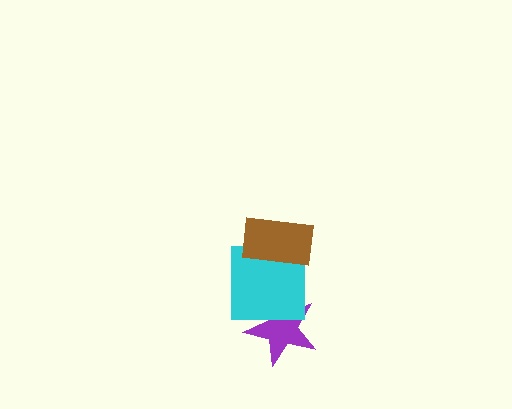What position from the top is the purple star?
The purple star is 3rd from the top.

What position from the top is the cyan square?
The cyan square is 2nd from the top.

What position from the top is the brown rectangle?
The brown rectangle is 1st from the top.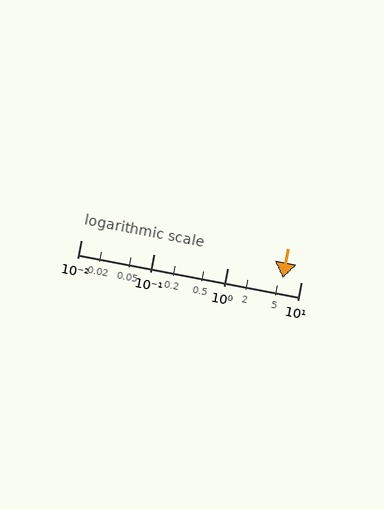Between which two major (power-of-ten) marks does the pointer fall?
The pointer is between 1 and 10.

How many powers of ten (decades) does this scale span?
The scale spans 3 decades, from 0.01 to 10.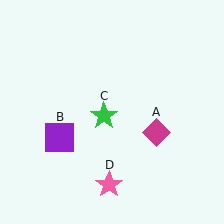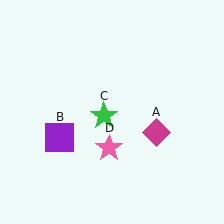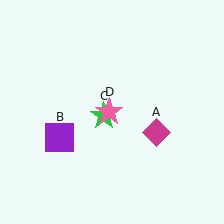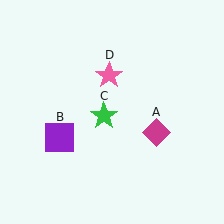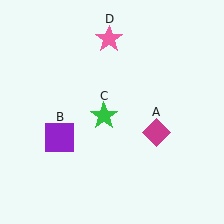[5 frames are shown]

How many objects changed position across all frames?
1 object changed position: pink star (object D).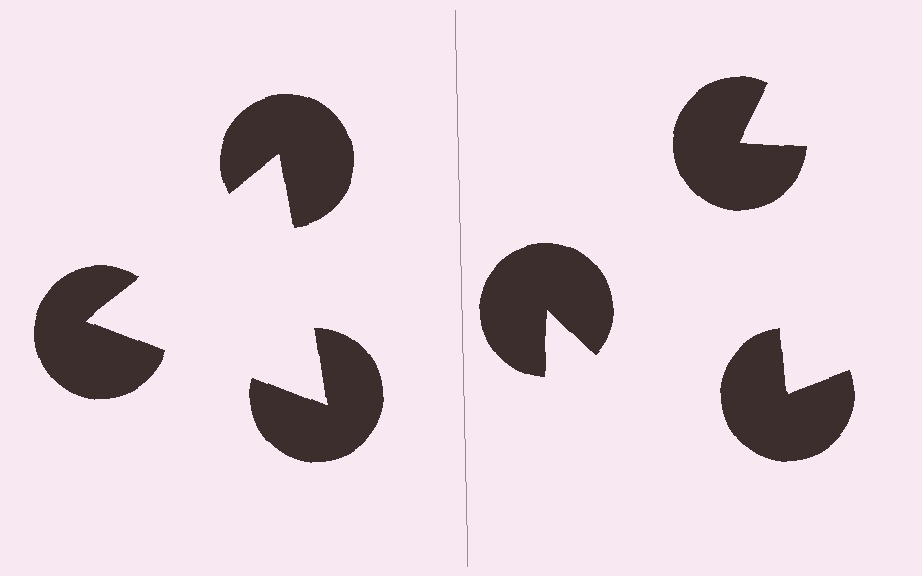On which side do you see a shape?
An illusory triangle appears on the left side. On the right side the wedge cuts are rotated, so no coherent shape forms.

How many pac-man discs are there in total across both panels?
6 — 3 on each side.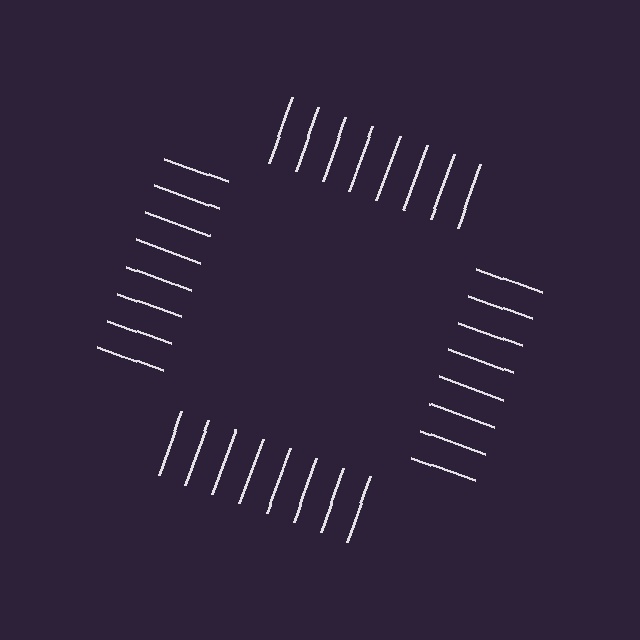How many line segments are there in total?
32 — 8 along each of the 4 edges.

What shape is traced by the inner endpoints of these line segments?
An illusory square — the line segments terminate on its edges but no continuous stroke is drawn.